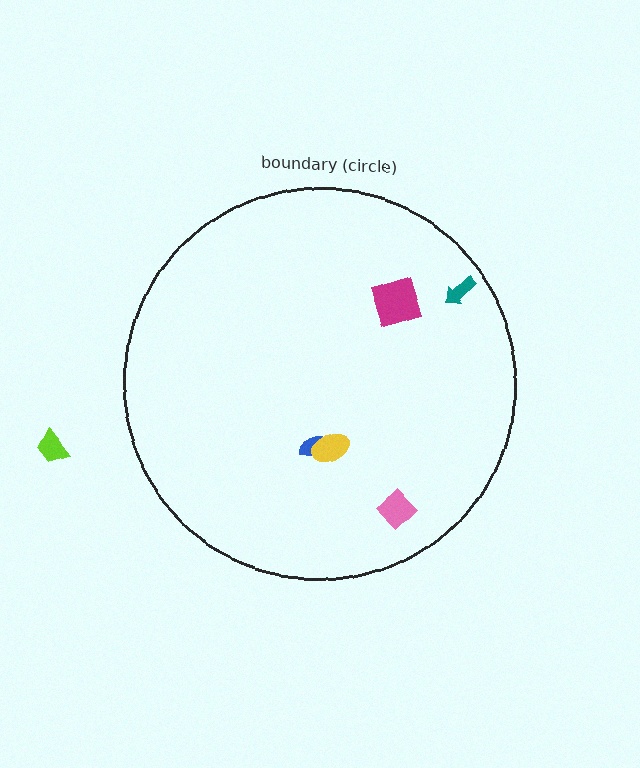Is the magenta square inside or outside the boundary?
Inside.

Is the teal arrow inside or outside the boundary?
Inside.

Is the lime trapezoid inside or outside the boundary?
Outside.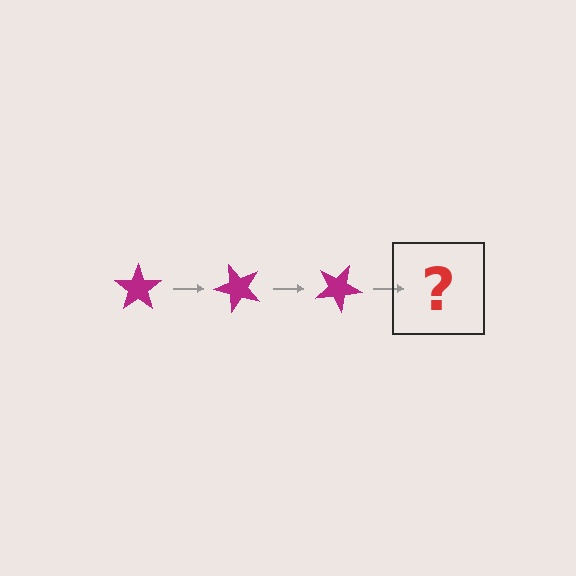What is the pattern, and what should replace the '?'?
The pattern is that the star rotates 50 degrees each step. The '?' should be a magenta star rotated 150 degrees.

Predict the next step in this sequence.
The next step is a magenta star rotated 150 degrees.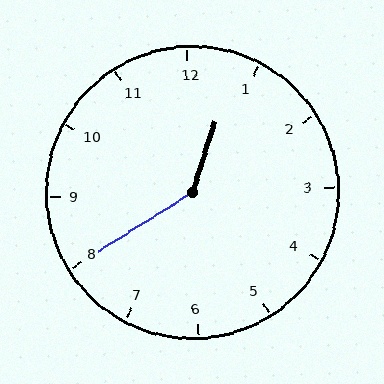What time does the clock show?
12:40.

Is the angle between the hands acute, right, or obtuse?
It is obtuse.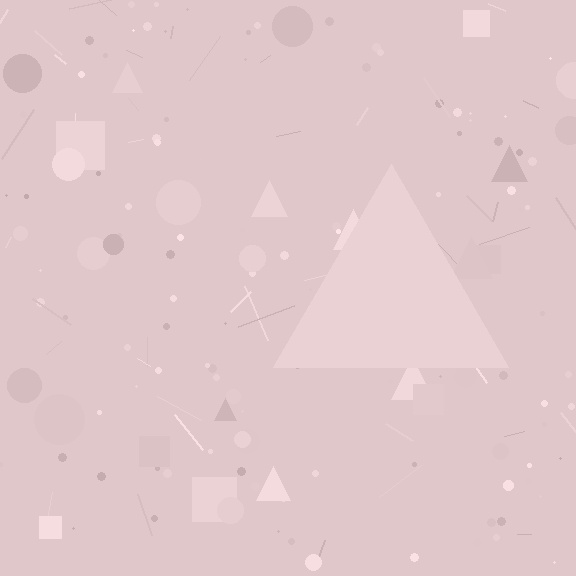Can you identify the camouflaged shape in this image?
The camouflaged shape is a triangle.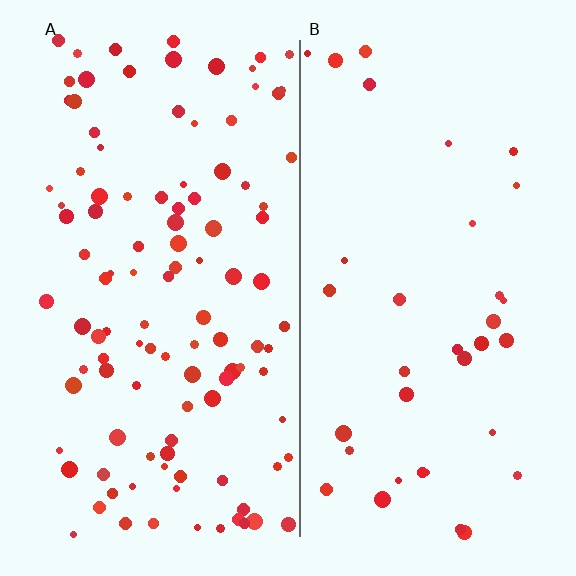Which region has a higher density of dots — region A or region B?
A (the left).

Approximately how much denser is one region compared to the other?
Approximately 3.1× — region A over region B.